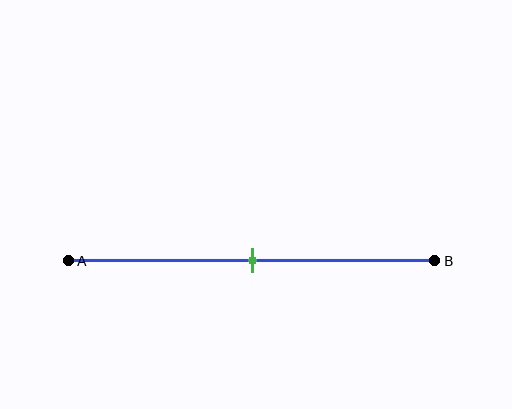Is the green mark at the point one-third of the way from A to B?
No, the mark is at about 50% from A, not at the 33% one-third point.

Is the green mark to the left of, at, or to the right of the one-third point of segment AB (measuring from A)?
The green mark is to the right of the one-third point of segment AB.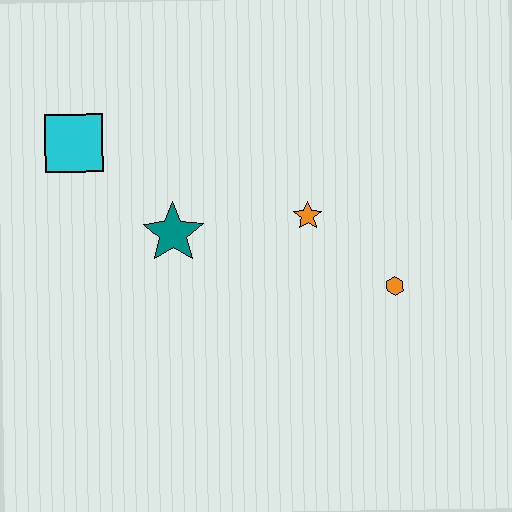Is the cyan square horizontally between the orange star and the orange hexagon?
No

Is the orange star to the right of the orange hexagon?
No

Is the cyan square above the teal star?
Yes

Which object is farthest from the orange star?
The cyan square is farthest from the orange star.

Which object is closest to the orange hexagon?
The orange star is closest to the orange hexagon.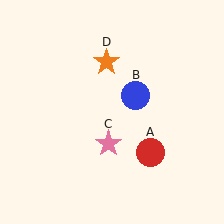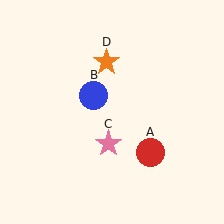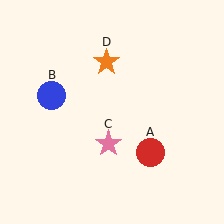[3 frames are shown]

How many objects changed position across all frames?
1 object changed position: blue circle (object B).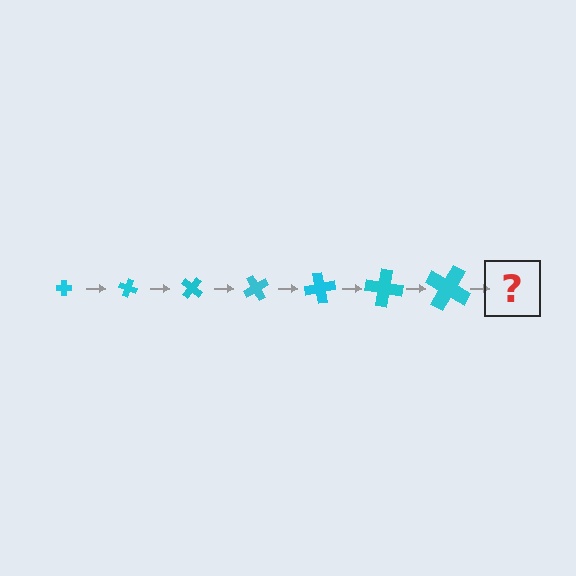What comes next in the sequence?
The next element should be a cross, larger than the previous one and rotated 140 degrees from the start.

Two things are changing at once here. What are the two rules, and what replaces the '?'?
The two rules are that the cross grows larger each step and it rotates 20 degrees each step. The '?' should be a cross, larger than the previous one and rotated 140 degrees from the start.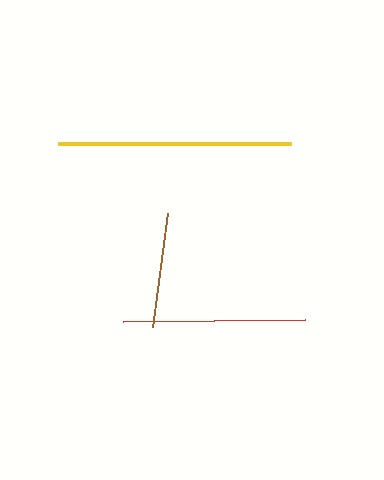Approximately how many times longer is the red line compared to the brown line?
The red line is approximately 1.6 times the length of the brown line.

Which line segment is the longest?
The yellow line is the longest at approximately 233 pixels.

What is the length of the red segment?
The red segment is approximately 182 pixels long.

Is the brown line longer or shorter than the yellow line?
The yellow line is longer than the brown line.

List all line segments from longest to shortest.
From longest to shortest: yellow, red, brown.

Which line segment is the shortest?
The brown line is the shortest at approximately 115 pixels.